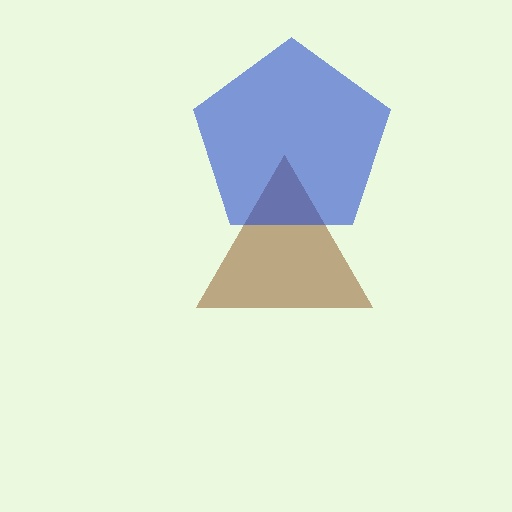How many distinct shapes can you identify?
There are 2 distinct shapes: a brown triangle, a blue pentagon.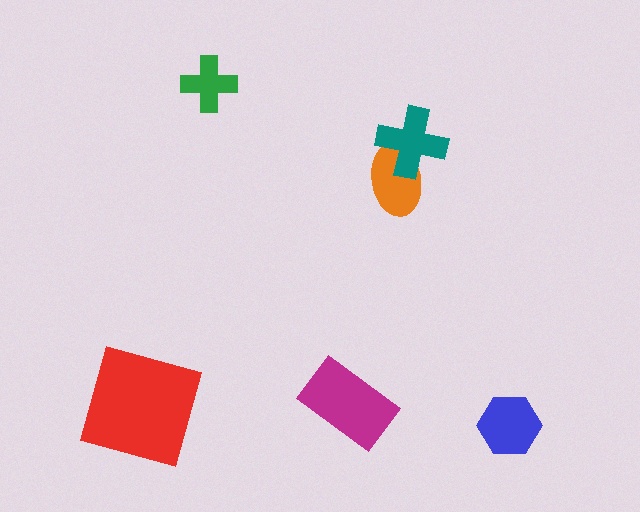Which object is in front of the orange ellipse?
The teal cross is in front of the orange ellipse.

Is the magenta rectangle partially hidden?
No, no other shape covers it.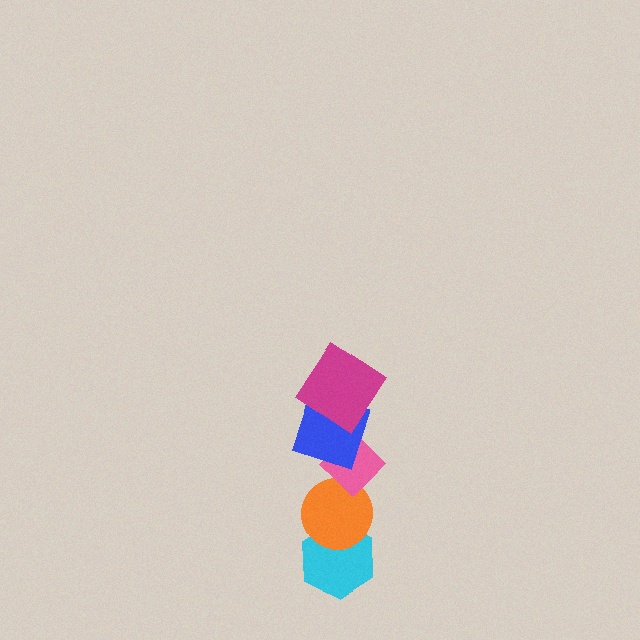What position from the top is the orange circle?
The orange circle is 4th from the top.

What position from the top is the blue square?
The blue square is 2nd from the top.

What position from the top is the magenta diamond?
The magenta diamond is 1st from the top.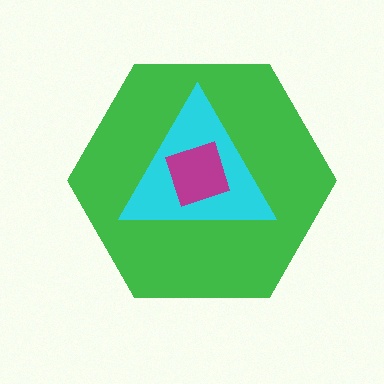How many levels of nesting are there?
3.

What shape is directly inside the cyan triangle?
The magenta diamond.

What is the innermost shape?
The magenta diamond.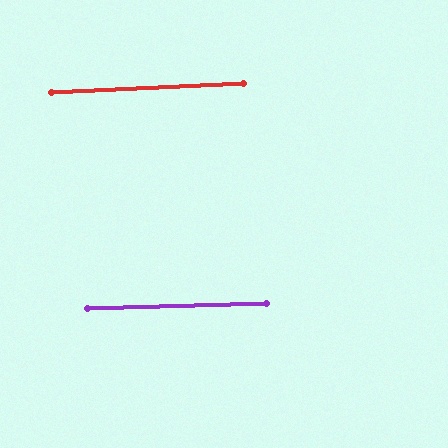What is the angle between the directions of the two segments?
Approximately 1 degree.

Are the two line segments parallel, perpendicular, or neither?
Parallel — their directions differ by only 0.8°.